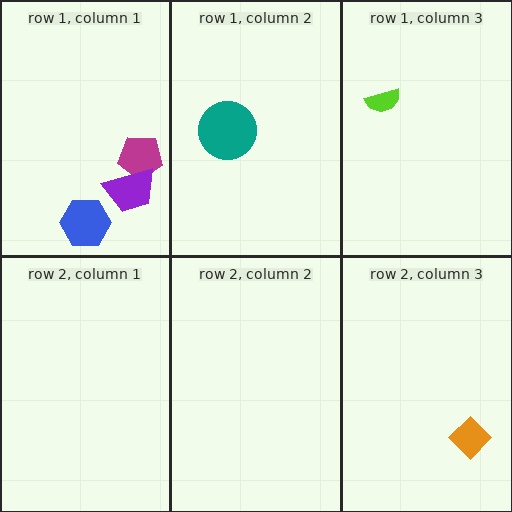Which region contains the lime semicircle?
The row 1, column 3 region.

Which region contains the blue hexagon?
The row 1, column 1 region.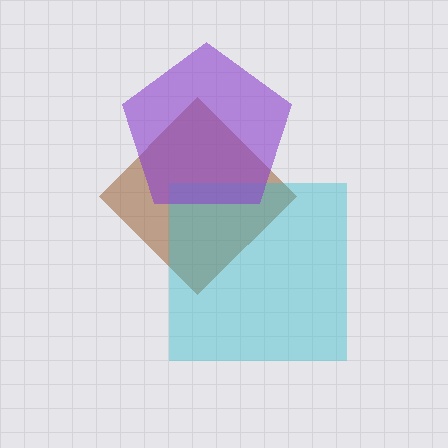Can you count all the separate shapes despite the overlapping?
Yes, there are 3 separate shapes.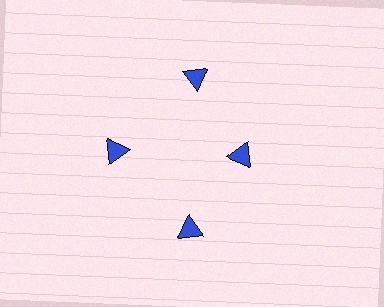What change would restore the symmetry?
The symmetry would be restored by moving it outward, back onto the ring so that all 4 triangles sit at equal angles and equal distance from the center.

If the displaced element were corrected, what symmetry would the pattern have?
It would have 4-fold rotational symmetry — the pattern would map onto itself every 90 degrees.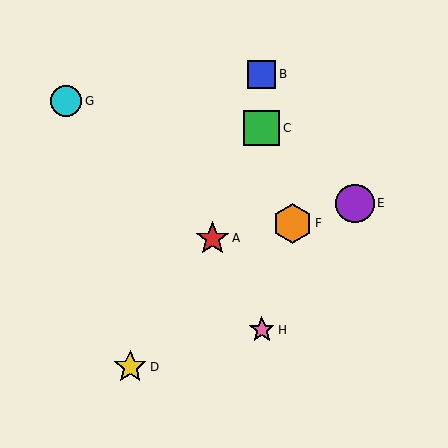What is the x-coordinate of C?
Object C is at x≈262.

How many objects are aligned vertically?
3 objects (B, C, H) are aligned vertically.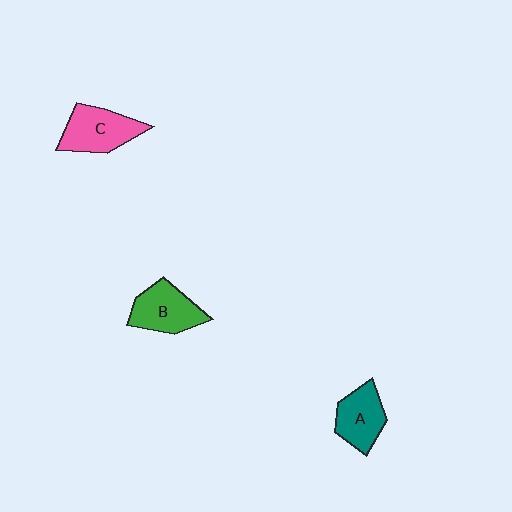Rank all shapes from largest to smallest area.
From largest to smallest: C (pink), B (green), A (teal).